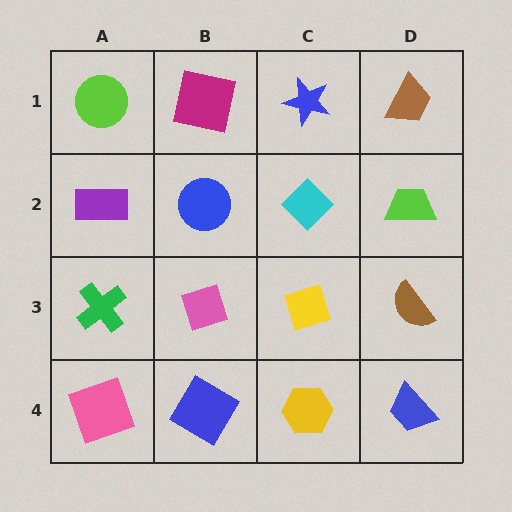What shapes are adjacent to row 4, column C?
A yellow diamond (row 3, column C), a blue diamond (row 4, column B), a blue trapezoid (row 4, column D).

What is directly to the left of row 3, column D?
A yellow diamond.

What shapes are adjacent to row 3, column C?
A cyan diamond (row 2, column C), a yellow hexagon (row 4, column C), a pink diamond (row 3, column B), a brown semicircle (row 3, column D).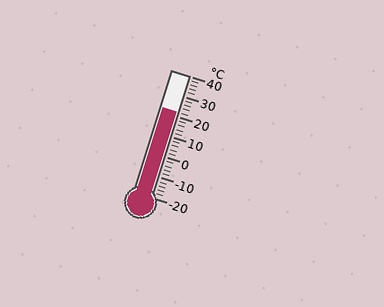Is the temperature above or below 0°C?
The temperature is above 0°C.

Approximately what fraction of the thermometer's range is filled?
The thermometer is filled to approximately 70% of its range.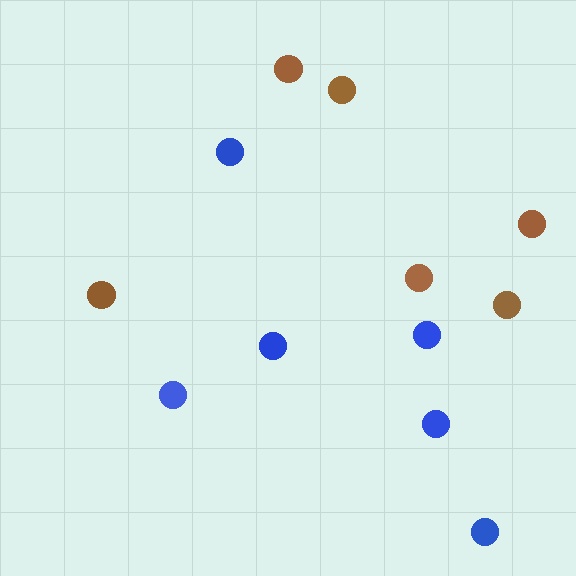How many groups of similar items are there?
There are 2 groups: one group of brown circles (6) and one group of blue circles (6).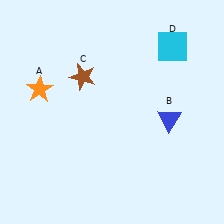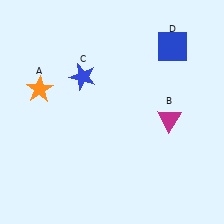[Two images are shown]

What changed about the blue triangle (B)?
In Image 1, B is blue. In Image 2, it changed to magenta.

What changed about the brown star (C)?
In Image 1, C is brown. In Image 2, it changed to blue.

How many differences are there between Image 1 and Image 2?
There are 3 differences between the two images.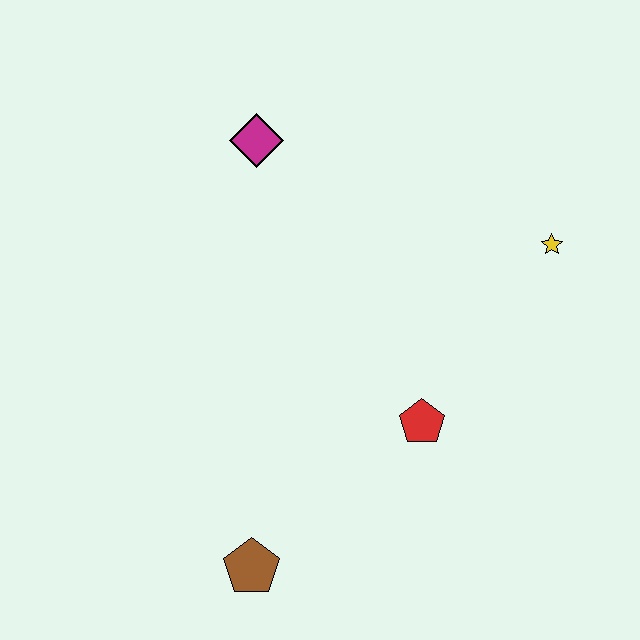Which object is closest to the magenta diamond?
The yellow star is closest to the magenta diamond.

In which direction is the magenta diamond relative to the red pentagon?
The magenta diamond is above the red pentagon.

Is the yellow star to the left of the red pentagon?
No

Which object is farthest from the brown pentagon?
The yellow star is farthest from the brown pentagon.